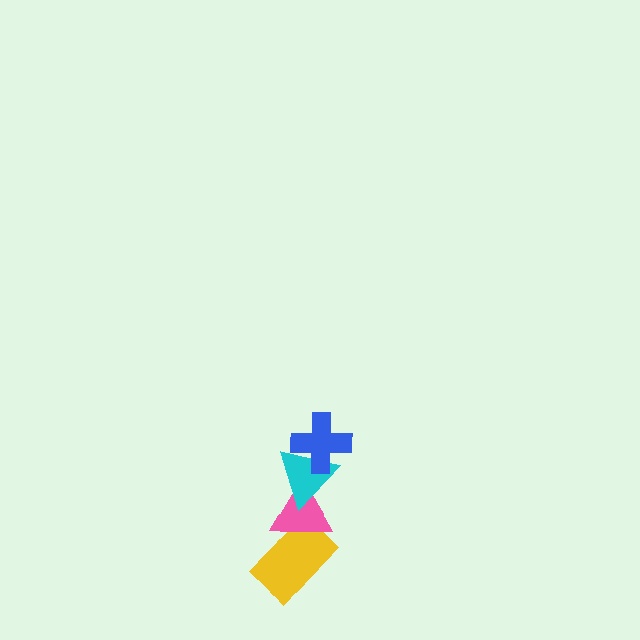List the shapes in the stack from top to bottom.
From top to bottom: the blue cross, the cyan triangle, the pink triangle, the yellow rectangle.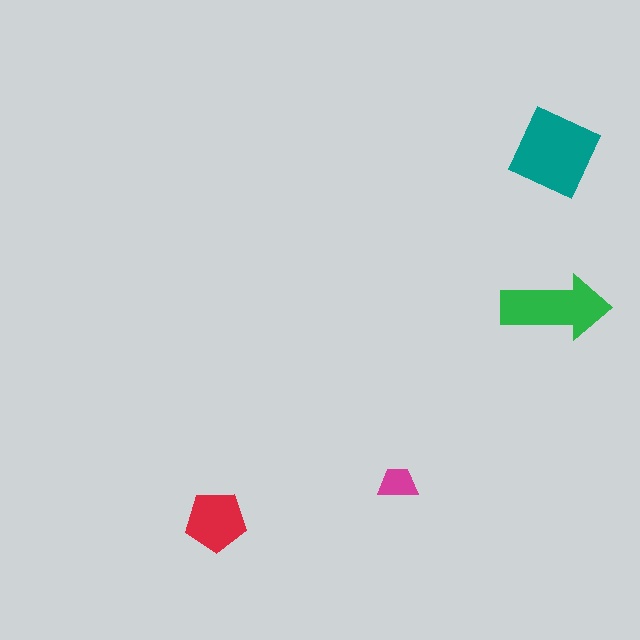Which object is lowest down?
The red pentagon is bottommost.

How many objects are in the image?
There are 4 objects in the image.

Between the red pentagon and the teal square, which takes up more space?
The teal square.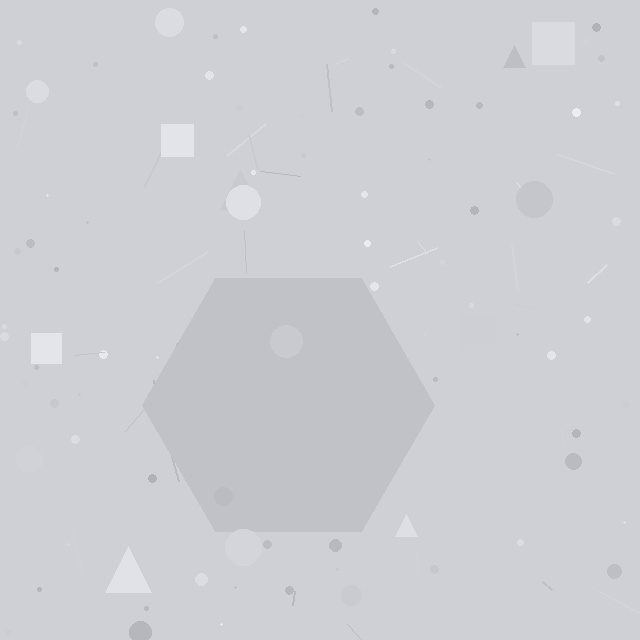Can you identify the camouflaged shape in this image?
The camouflaged shape is a hexagon.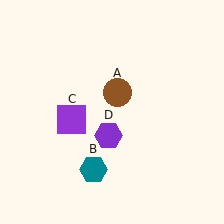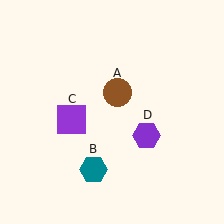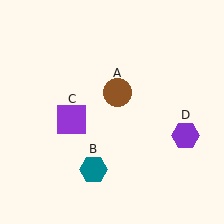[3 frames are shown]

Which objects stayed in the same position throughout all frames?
Brown circle (object A) and teal hexagon (object B) and purple square (object C) remained stationary.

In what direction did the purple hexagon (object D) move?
The purple hexagon (object D) moved right.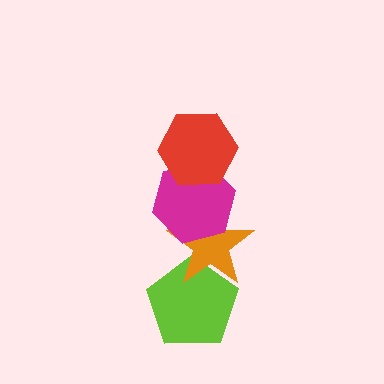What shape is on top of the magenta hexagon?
The red hexagon is on top of the magenta hexagon.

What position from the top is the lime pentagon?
The lime pentagon is 4th from the top.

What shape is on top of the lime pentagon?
The orange star is on top of the lime pentagon.